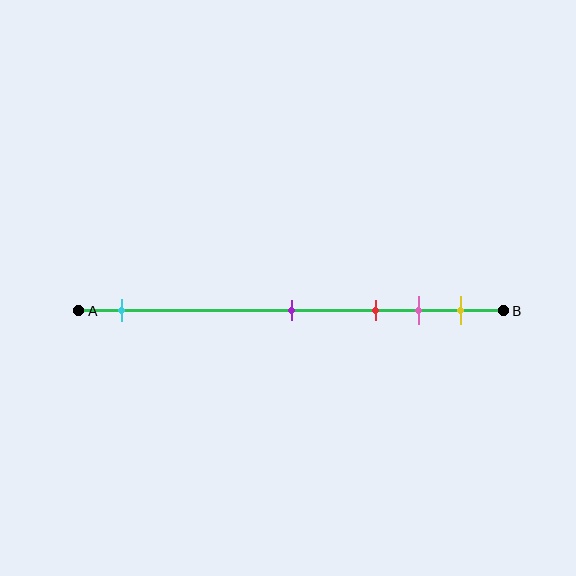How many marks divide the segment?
There are 5 marks dividing the segment.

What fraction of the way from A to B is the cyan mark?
The cyan mark is approximately 10% (0.1) of the way from A to B.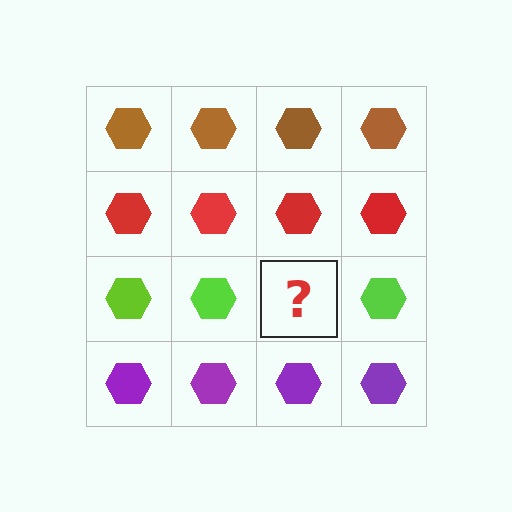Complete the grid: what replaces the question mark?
The question mark should be replaced with a lime hexagon.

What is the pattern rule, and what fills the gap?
The rule is that each row has a consistent color. The gap should be filled with a lime hexagon.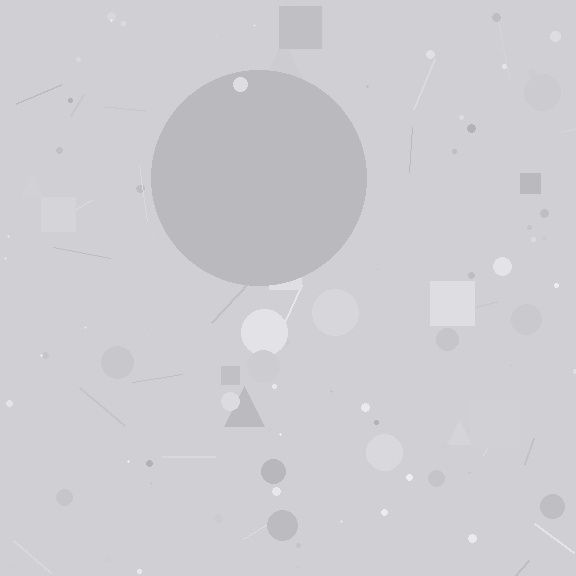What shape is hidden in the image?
A circle is hidden in the image.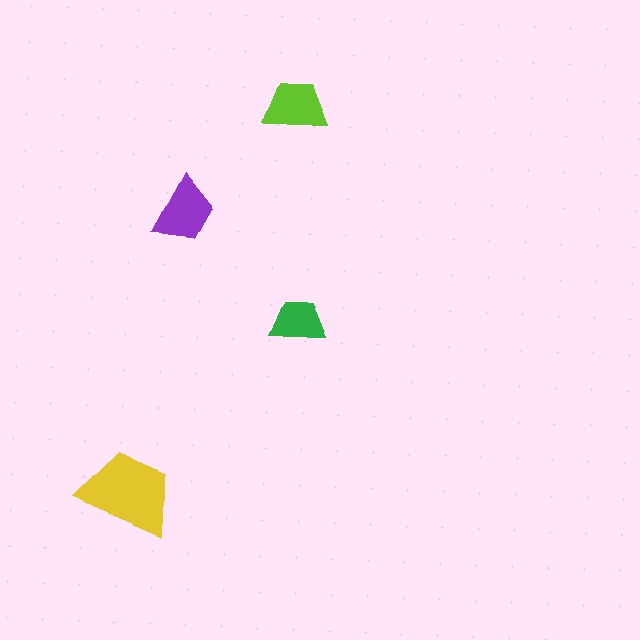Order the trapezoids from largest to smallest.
the yellow one, the purple one, the lime one, the green one.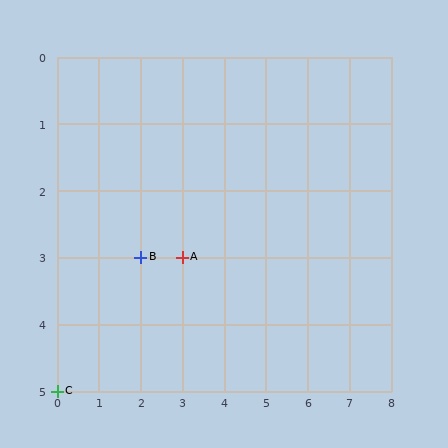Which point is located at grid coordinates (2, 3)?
Point B is at (2, 3).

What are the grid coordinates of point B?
Point B is at grid coordinates (2, 3).